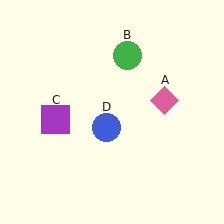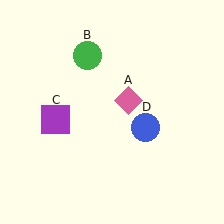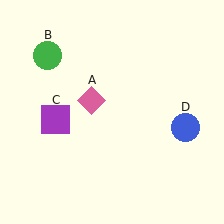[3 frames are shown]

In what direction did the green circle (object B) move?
The green circle (object B) moved left.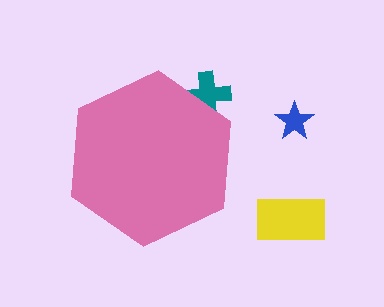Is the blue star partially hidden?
No, the blue star is fully visible.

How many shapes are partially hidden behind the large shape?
1 shape is partially hidden.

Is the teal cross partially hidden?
Yes, the teal cross is partially hidden behind the pink hexagon.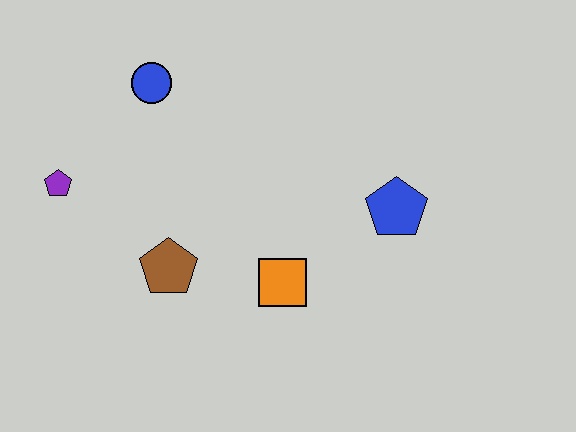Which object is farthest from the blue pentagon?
The purple pentagon is farthest from the blue pentagon.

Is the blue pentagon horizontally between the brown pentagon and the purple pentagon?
No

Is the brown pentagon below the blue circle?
Yes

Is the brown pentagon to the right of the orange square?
No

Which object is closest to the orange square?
The brown pentagon is closest to the orange square.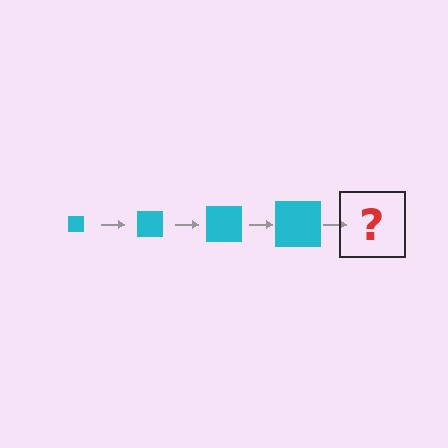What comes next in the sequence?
The next element should be a cyan square, larger than the previous one.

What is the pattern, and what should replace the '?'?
The pattern is that the square gets progressively larger each step. The '?' should be a cyan square, larger than the previous one.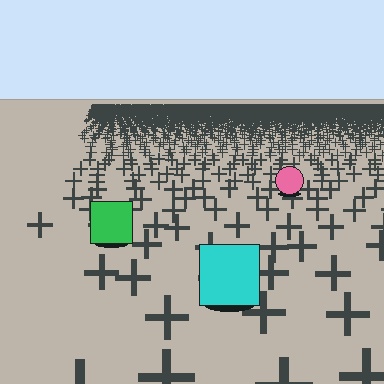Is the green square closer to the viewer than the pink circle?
Yes. The green square is closer — you can tell from the texture gradient: the ground texture is coarser near it.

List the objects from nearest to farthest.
From nearest to farthest: the cyan square, the green square, the pink circle.